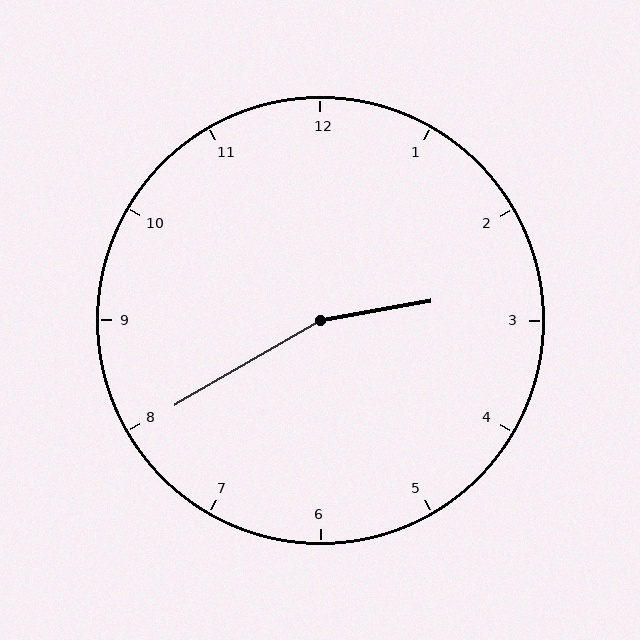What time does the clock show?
2:40.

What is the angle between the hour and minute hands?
Approximately 160 degrees.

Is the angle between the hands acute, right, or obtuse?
It is obtuse.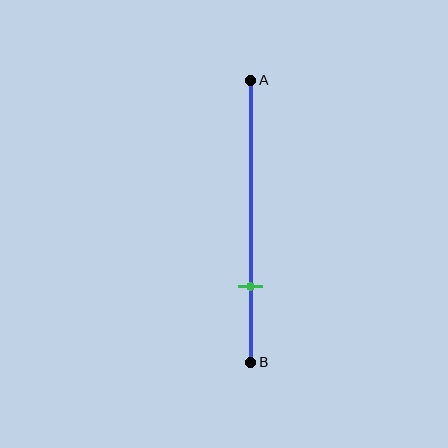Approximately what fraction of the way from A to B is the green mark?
The green mark is approximately 75% of the way from A to B.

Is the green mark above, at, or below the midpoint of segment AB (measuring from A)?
The green mark is below the midpoint of segment AB.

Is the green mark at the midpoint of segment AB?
No, the mark is at about 75% from A, not at the 50% midpoint.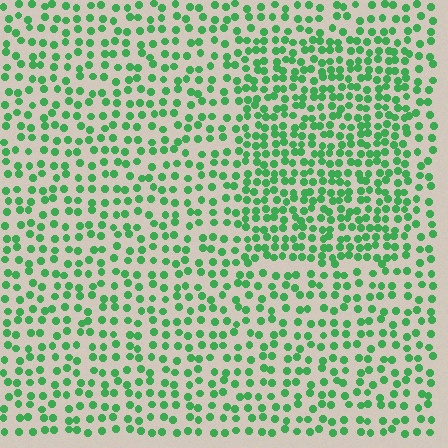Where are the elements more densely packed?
The elements are more densely packed inside the rectangle boundary.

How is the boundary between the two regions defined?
The boundary is defined by a change in element density (approximately 1.7x ratio). All elements are the same color, size, and shape.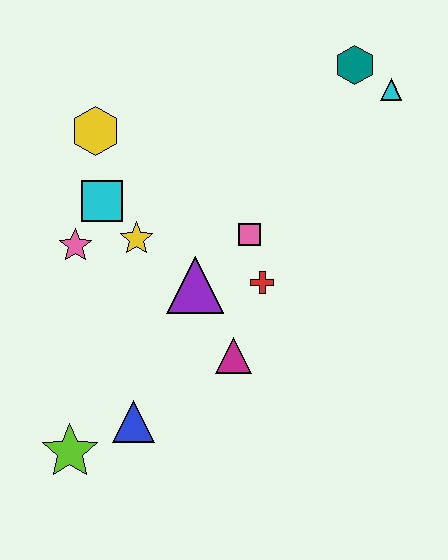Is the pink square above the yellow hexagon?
No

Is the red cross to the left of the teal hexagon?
Yes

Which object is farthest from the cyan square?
The cyan triangle is farthest from the cyan square.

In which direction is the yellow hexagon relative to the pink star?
The yellow hexagon is above the pink star.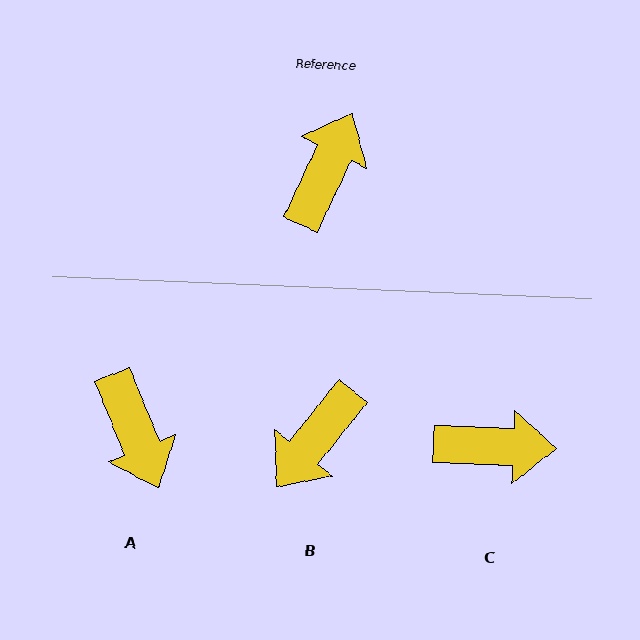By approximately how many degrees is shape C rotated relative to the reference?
Approximately 67 degrees clockwise.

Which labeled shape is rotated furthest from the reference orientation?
B, about 167 degrees away.